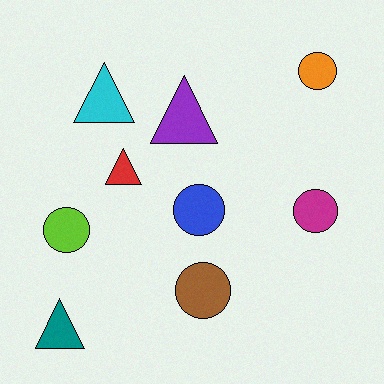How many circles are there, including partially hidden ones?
There are 5 circles.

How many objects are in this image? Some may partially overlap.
There are 9 objects.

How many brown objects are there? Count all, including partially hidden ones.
There is 1 brown object.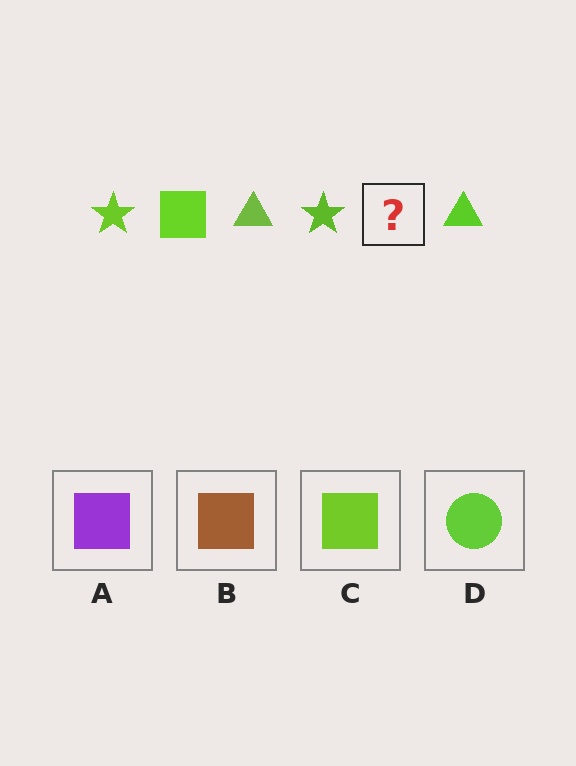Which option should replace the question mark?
Option C.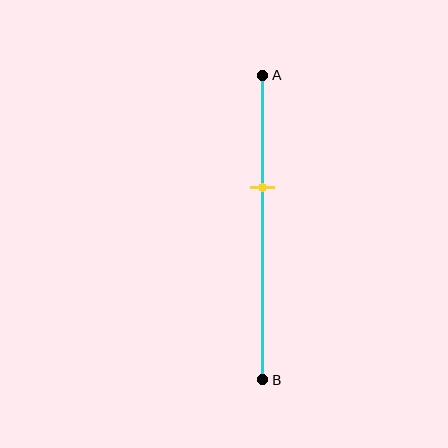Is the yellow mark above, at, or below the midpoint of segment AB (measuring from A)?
The yellow mark is above the midpoint of segment AB.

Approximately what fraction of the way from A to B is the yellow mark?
The yellow mark is approximately 35% of the way from A to B.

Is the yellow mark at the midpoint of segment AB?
No, the mark is at about 35% from A, not at the 50% midpoint.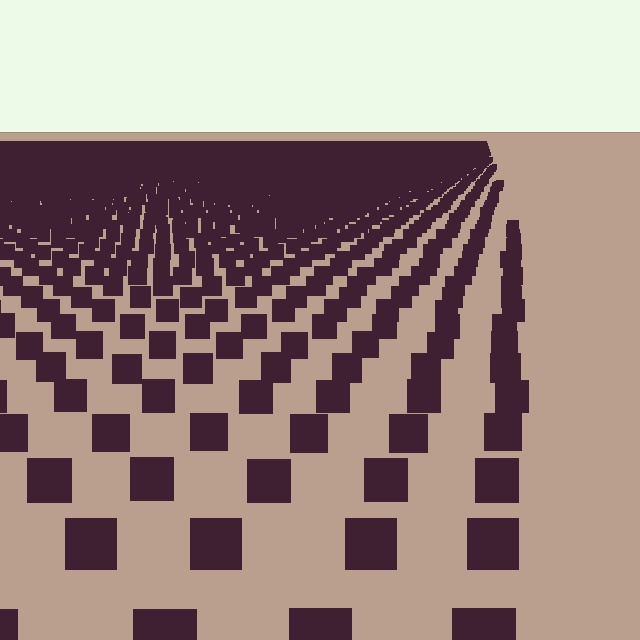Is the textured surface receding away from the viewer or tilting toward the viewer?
The surface is receding away from the viewer. Texture elements get smaller and denser toward the top.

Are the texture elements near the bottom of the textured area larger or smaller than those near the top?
Larger. Near the bottom, elements are closer to the viewer and appear at a bigger on-screen size.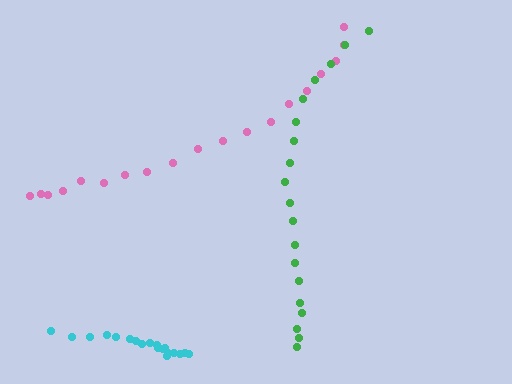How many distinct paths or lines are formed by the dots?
There are 3 distinct paths.